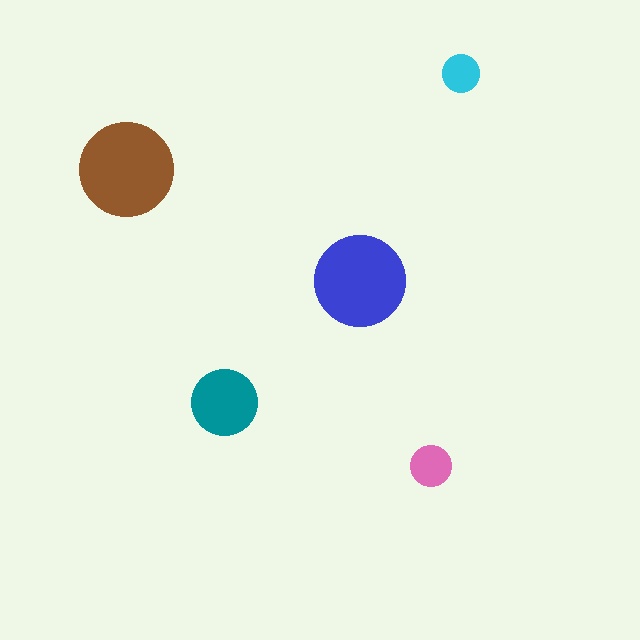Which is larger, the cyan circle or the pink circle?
The pink one.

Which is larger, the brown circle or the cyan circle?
The brown one.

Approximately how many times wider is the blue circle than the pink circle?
About 2 times wider.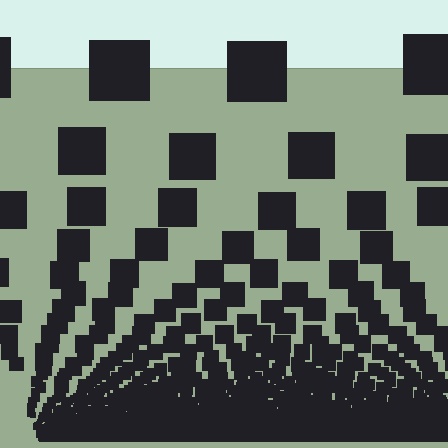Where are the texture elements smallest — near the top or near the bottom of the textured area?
Near the bottom.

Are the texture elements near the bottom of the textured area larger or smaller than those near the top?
Smaller. The gradient is inverted — elements near the bottom are smaller and denser.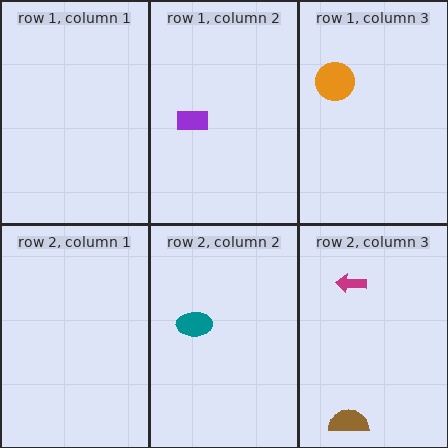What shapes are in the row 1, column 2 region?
The purple rectangle.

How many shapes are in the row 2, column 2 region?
1.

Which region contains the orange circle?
The row 1, column 3 region.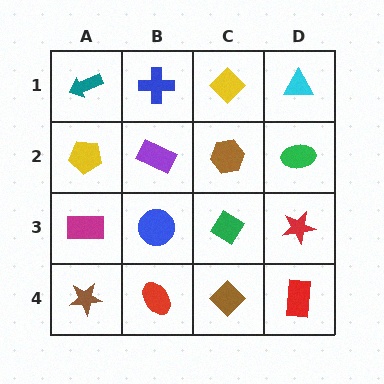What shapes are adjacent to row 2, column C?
A yellow diamond (row 1, column C), a green diamond (row 3, column C), a purple rectangle (row 2, column B), a green ellipse (row 2, column D).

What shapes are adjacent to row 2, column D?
A cyan triangle (row 1, column D), a red star (row 3, column D), a brown hexagon (row 2, column C).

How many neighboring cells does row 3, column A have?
3.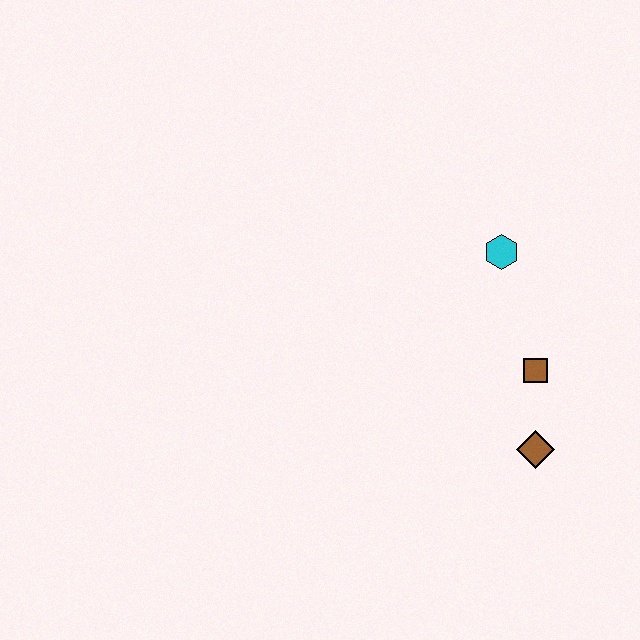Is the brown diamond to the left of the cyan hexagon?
No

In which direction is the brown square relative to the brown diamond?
The brown square is above the brown diamond.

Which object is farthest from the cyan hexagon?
The brown diamond is farthest from the cyan hexagon.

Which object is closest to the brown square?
The brown diamond is closest to the brown square.